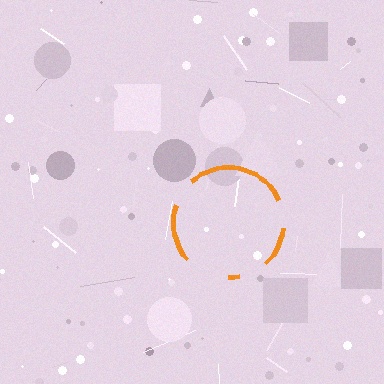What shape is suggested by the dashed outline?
The dashed outline suggests a circle.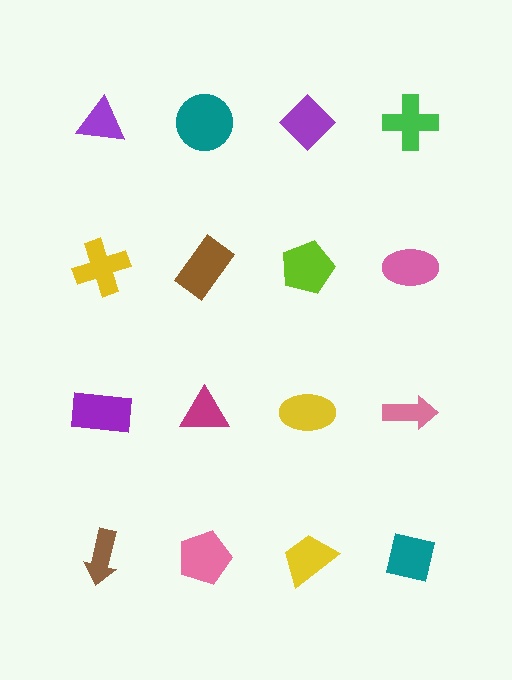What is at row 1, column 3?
A purple diamond.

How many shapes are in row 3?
4 shapes.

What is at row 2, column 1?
A yellow cross.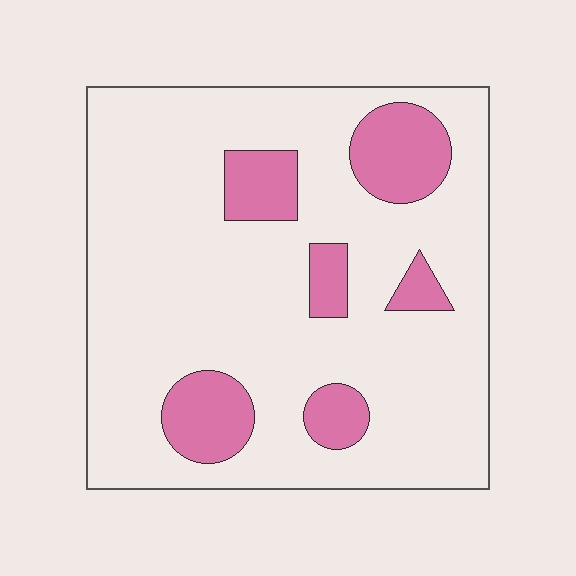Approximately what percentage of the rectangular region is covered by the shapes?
Approximately 20%.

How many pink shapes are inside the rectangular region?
6.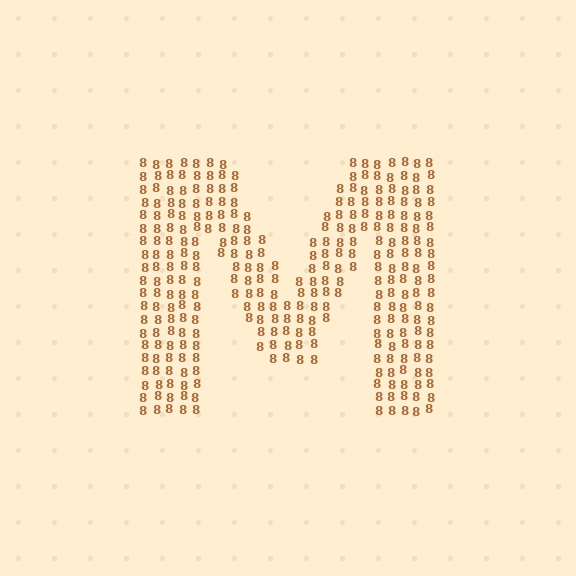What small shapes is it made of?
It is made of small digit 8's.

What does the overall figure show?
The overall figure shows the letter M.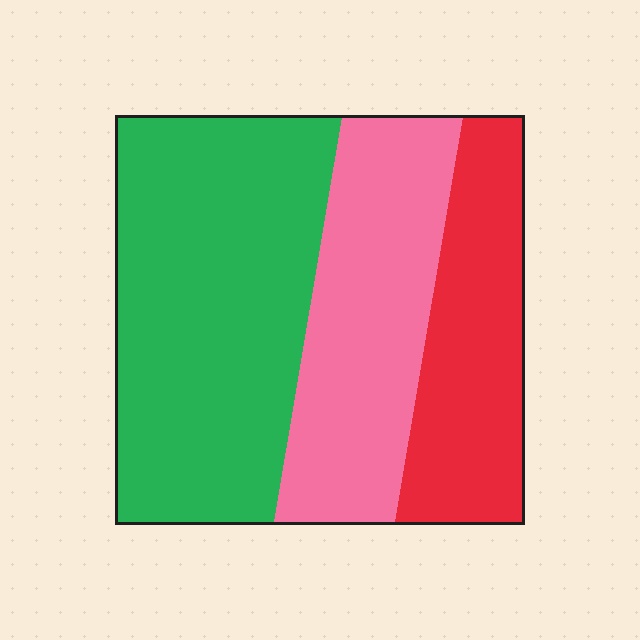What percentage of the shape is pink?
Pink takes up about one third (1/3) of the shape.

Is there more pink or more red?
Pink.